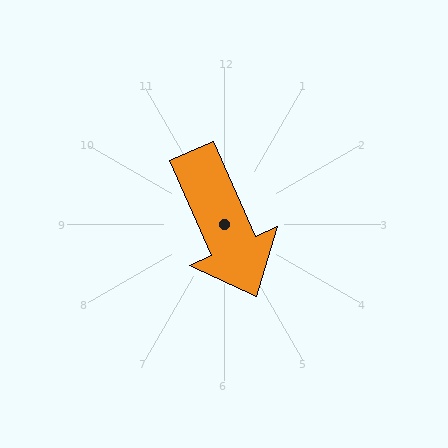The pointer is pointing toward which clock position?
Roughly 5 o'clock.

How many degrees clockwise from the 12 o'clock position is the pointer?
Approximately 156 degrees.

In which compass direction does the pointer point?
Southeast.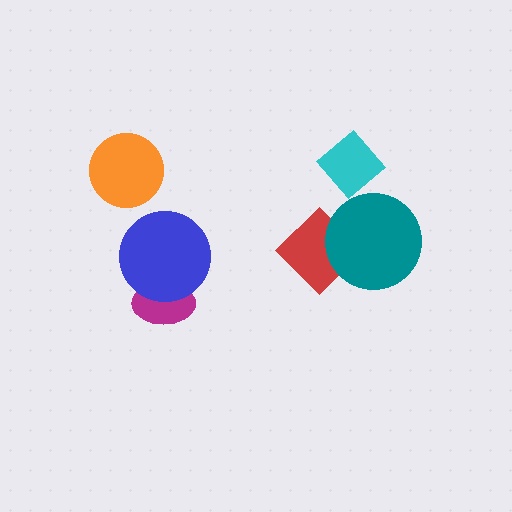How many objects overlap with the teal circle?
1 object overlaps with the teal circle.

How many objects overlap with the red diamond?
1 object overlaps with the red diamond.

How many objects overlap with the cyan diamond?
0 objects overlap with the cyan diamond.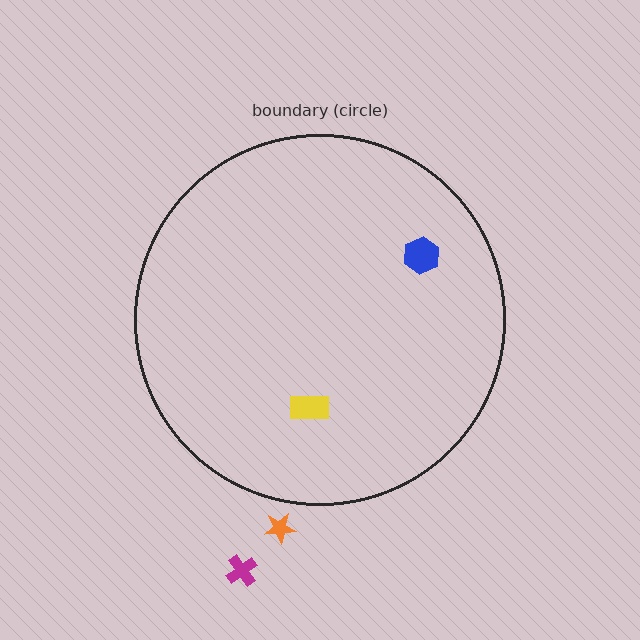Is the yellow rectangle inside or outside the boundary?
Inside.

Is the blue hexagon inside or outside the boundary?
Inside.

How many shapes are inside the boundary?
2 inside, 2 outside.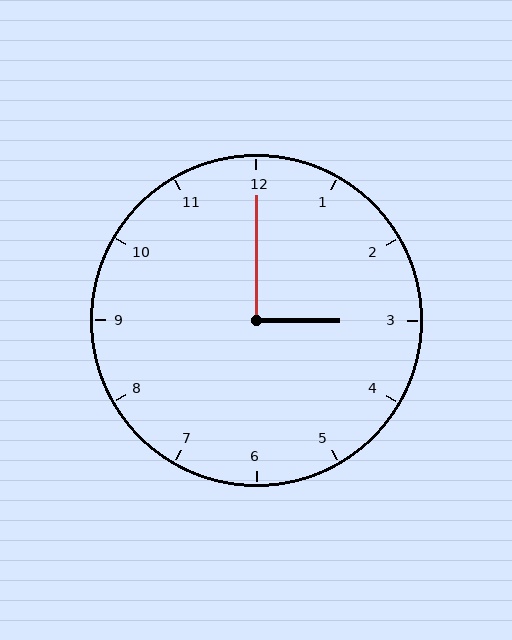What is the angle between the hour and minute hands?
Approximately 90 degrees.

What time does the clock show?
3:00.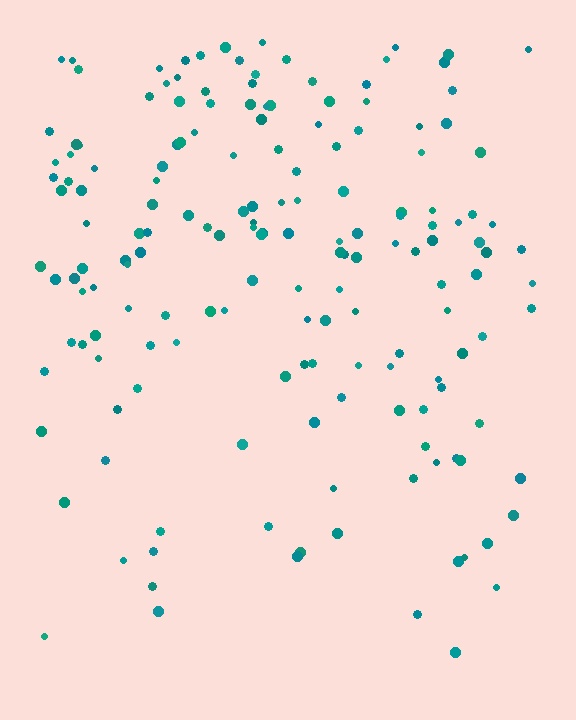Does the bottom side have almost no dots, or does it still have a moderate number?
Still a moderate number, just noticeably fewer than the top.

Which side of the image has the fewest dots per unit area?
The bottom.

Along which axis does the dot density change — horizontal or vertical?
Vertical.